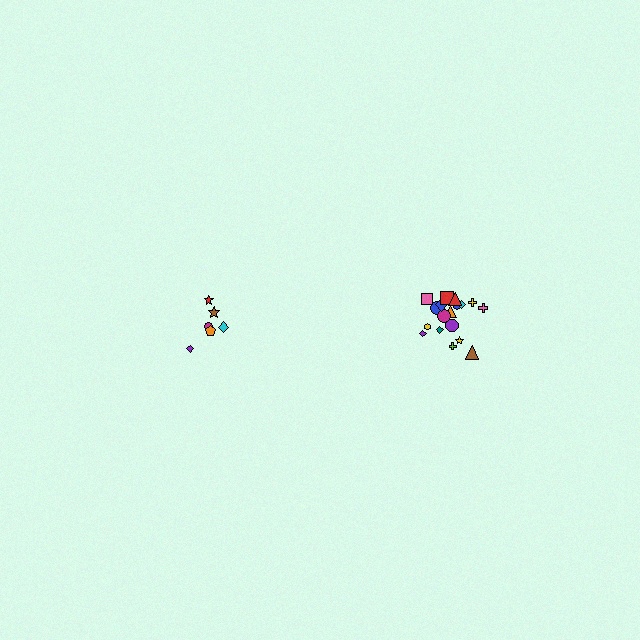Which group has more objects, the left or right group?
The right group.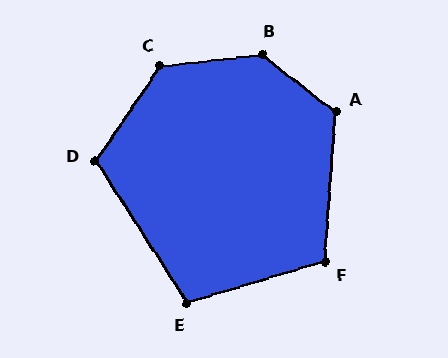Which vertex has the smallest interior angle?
E, at approximately 106 degrees.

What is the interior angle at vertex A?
Approximately 124 degrees (obtuse).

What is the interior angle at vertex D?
Approximately 113 degrees (obtuse).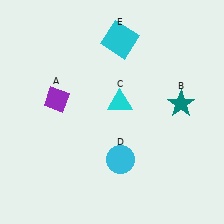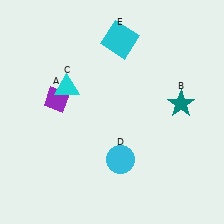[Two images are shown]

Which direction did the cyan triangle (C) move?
The cyan triangle (C) moved left.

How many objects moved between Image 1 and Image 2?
1 object moved between the two images.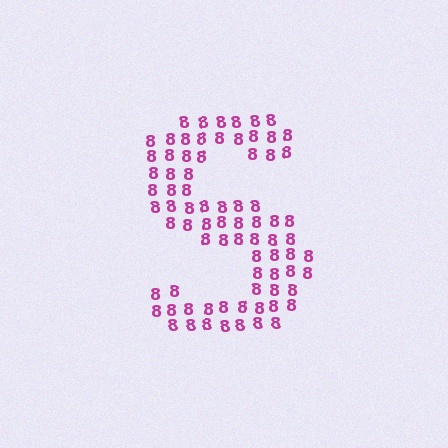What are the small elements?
The small elements are digit 8's.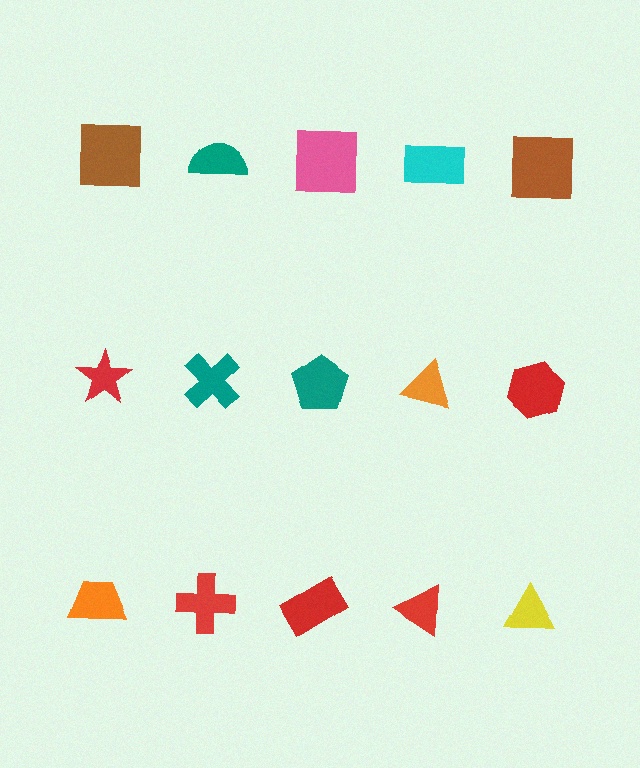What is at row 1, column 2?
A teal semicircle.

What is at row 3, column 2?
A red cross.